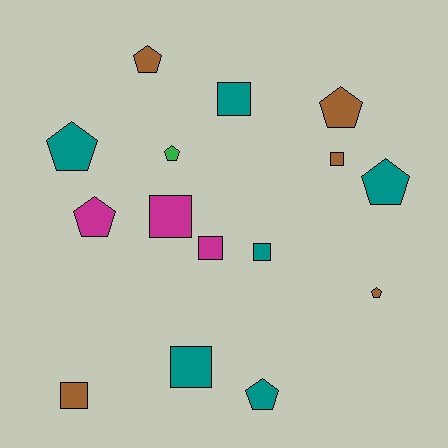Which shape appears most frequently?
Pentagon, with 8 objects.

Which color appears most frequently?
Teal, with 6 objects.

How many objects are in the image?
There are 15 objects.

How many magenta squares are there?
There are 2 magenta squares.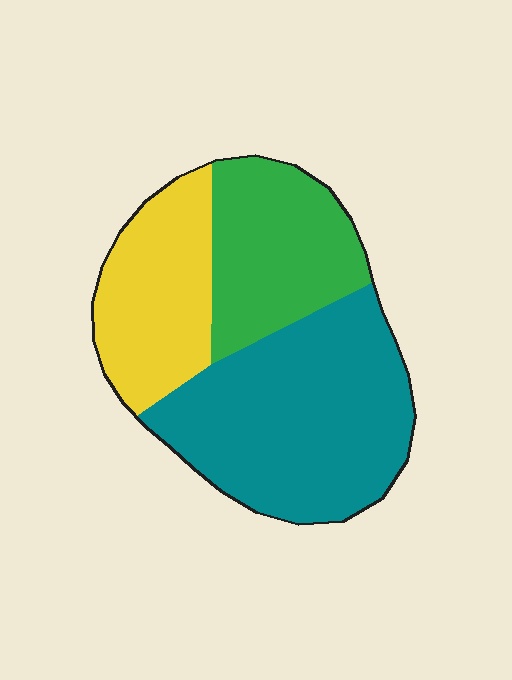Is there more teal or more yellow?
Teal.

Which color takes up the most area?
Teal, at roughly 50%.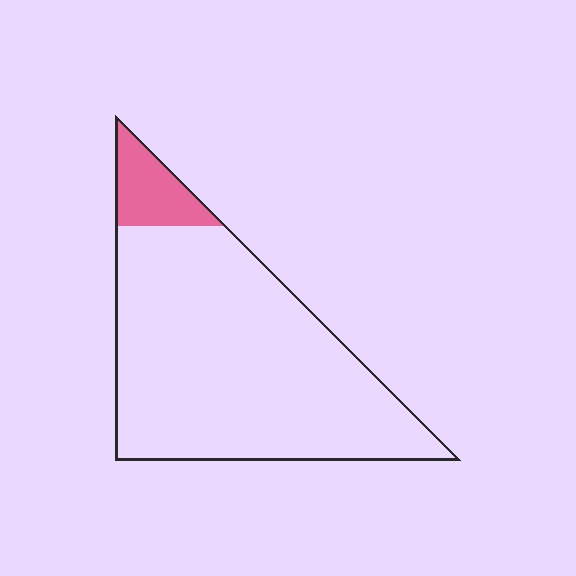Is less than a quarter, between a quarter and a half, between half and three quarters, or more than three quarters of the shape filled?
Less than a quarter.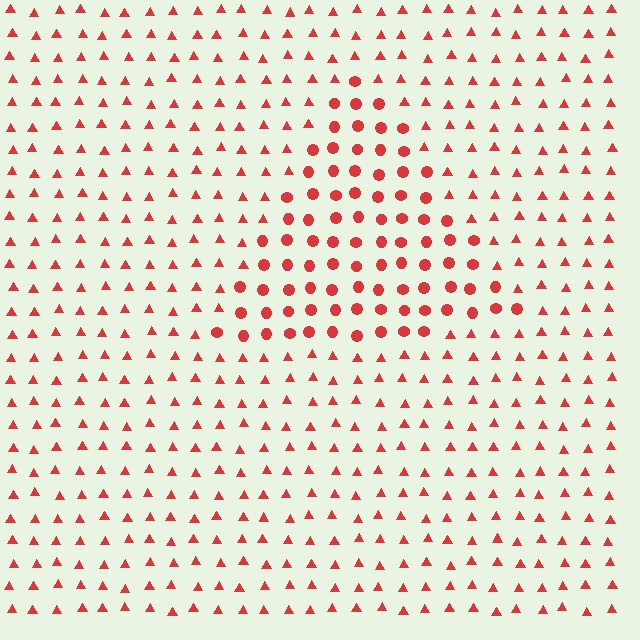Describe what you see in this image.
The image is filled with small red elements arranged in a uniform grid. A triangle-shaped region contains circles, while the surrounding area contains triangles. The boundary is defined purely by the change in element shape.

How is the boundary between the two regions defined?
The boundary is defined by a change in element shape: circles inside vs. triangles outside. All elements share the same color and spacing.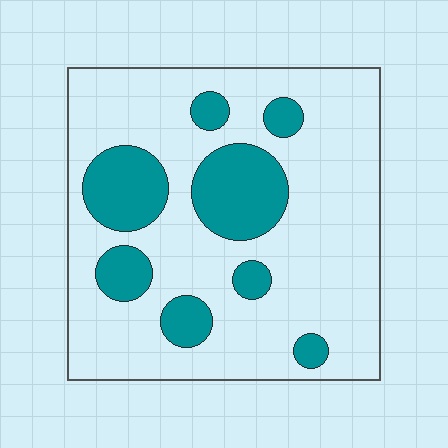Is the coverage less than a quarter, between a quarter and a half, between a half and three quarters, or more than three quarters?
Less than a quarter.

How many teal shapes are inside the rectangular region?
8.